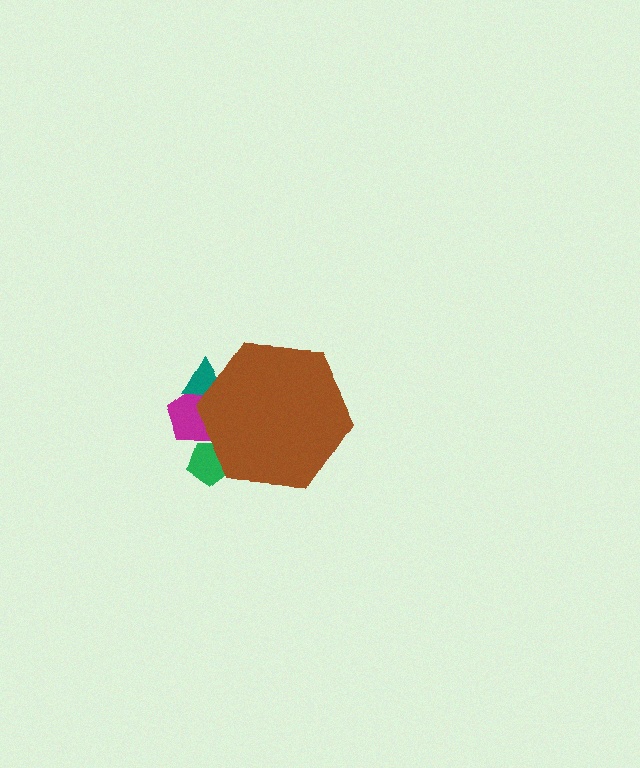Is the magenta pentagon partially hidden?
Yes, the magenta pentagon is partially hidden behind the brown hexagon.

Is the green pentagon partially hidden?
Yes, the green pentagon is partially hidden behind the brown hexagon.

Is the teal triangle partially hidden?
Yes, the teal triangle is partially hidden behind the brown hexagon.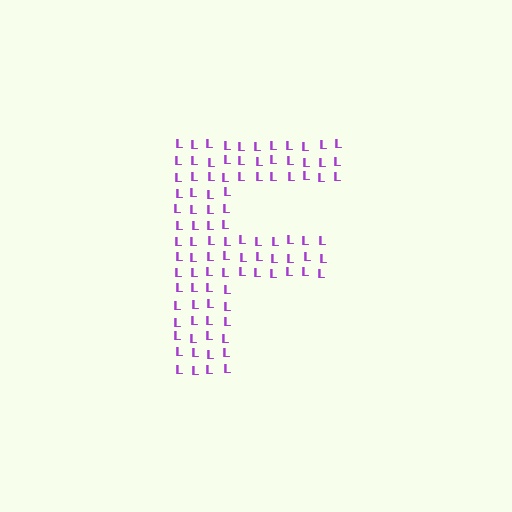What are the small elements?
The small elements are letter L's.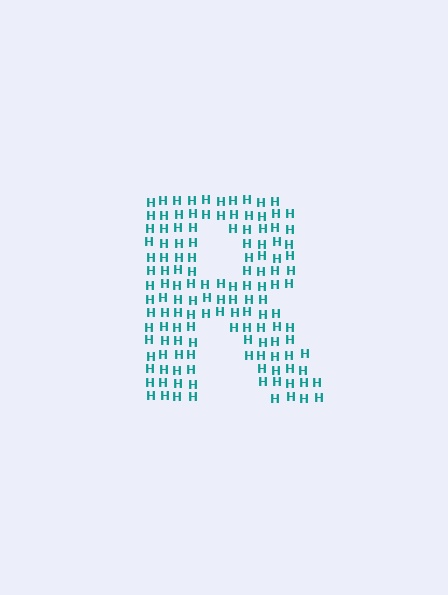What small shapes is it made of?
It is made of small letter H's.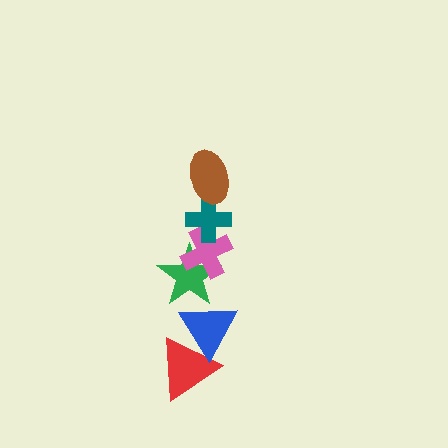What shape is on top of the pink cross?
The teal cross is on top of the pink cross.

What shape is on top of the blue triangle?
The green star is on top of the blue triangle.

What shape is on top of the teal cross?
The brown ellipse is on top of the teal cross.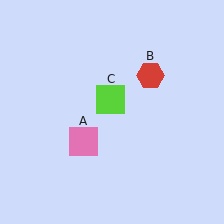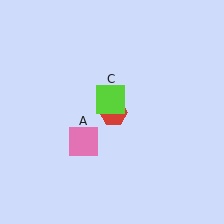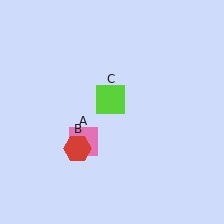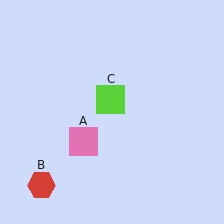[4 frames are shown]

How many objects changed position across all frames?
1 object changed position: red hexagon (object B).